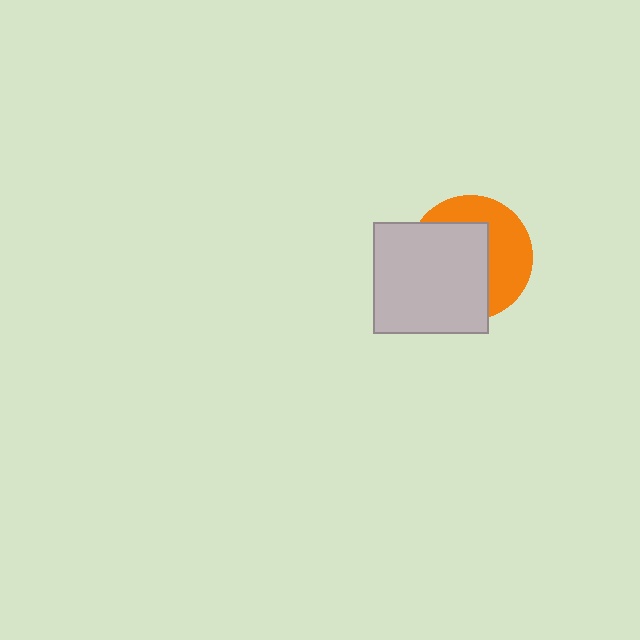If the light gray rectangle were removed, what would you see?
You would see the complete orange circle.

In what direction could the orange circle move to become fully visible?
The orange circle could move right. That would shift it out from behind the light gray rectangle entirely.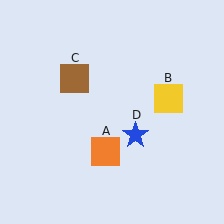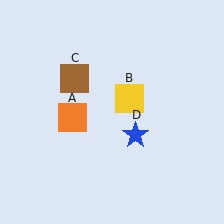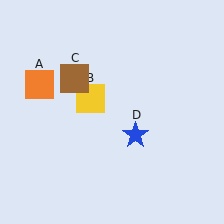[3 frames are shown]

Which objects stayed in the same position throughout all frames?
Brown square (object C) and blue star (object D) remained stationary.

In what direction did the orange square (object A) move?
The orange square (object A) moved up and to the left.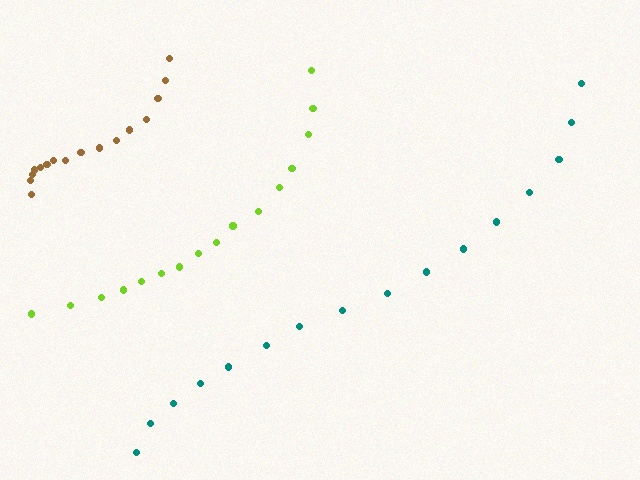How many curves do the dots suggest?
There are 3 distinct paths.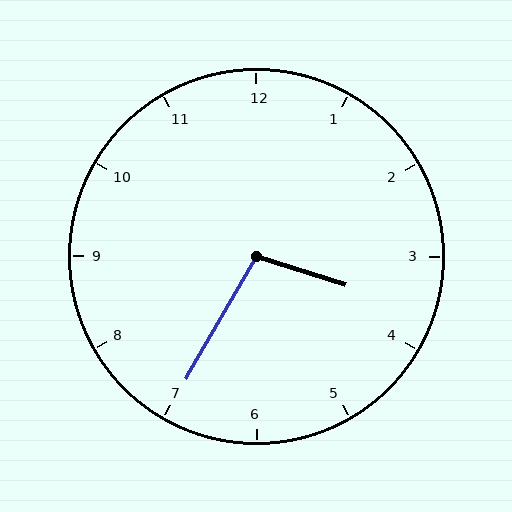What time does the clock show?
3:35.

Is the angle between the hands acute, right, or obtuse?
It is obtuse.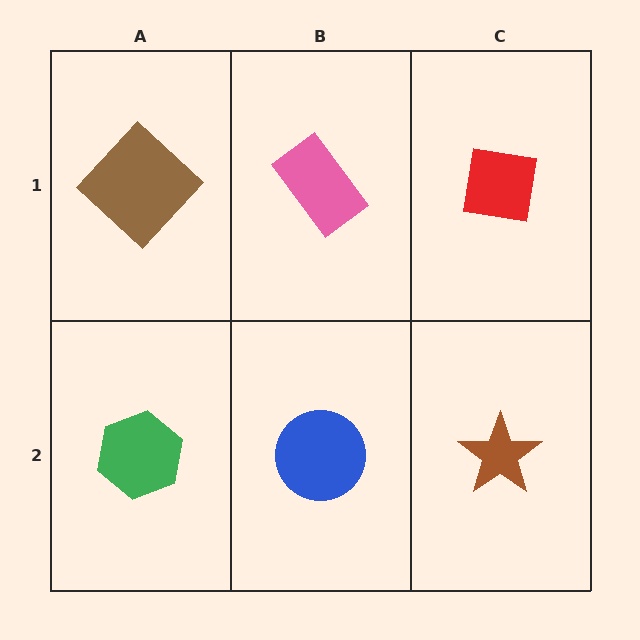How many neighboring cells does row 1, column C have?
2.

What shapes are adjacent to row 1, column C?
A brown star (row 2, column C), a pink rectangle (row 1, column B).